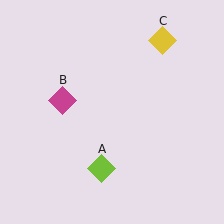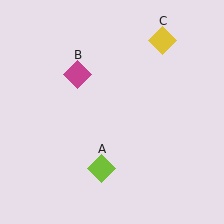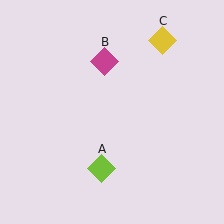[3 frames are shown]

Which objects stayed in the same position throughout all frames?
Lime diamond (object A) and yellow diamond (object C) remained stationary.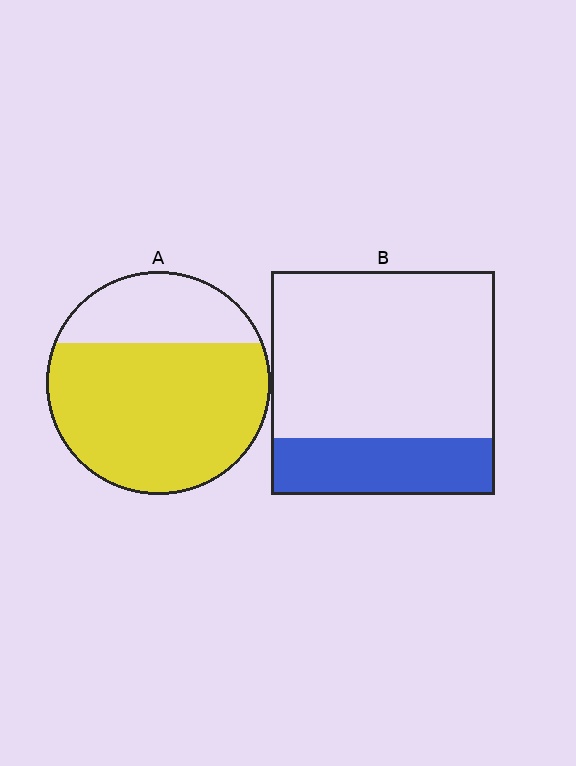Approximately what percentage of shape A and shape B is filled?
A is approximately 70% and B is approximately 25%.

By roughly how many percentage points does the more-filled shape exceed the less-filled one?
By roughly 45 percentage points (A over B).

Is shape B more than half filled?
No.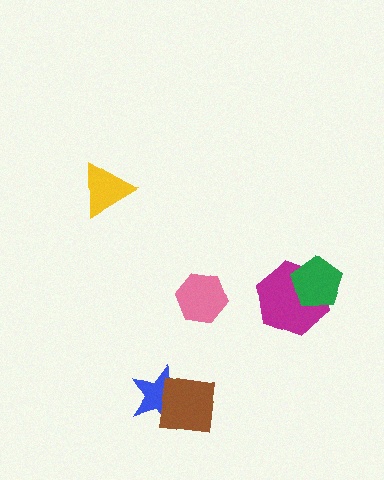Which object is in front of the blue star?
The brown square is in front of the blue star.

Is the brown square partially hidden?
No, no other shape covers it.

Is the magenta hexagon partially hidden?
Yes, it is partially covered by another shape.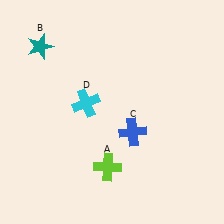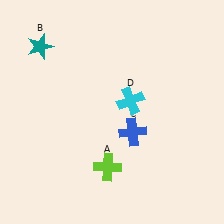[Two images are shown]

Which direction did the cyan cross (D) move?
The cyan cross (D) moved right.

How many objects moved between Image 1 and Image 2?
1 object moved between the two images.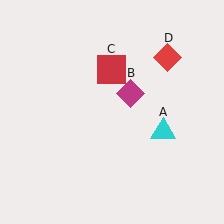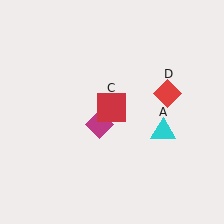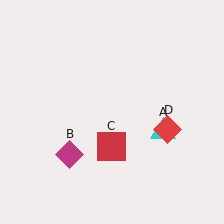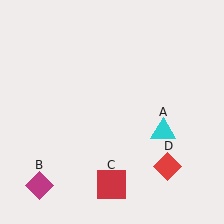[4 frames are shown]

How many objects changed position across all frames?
3 objects changed position: magenta diamond (object B), red square (object C), red diamond (object D).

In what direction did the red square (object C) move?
The red square (object C) moved down.